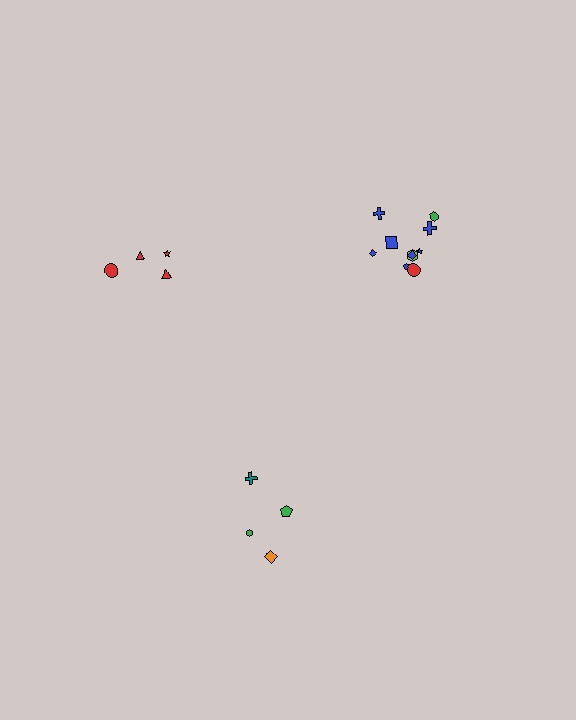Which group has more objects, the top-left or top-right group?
The top-right group.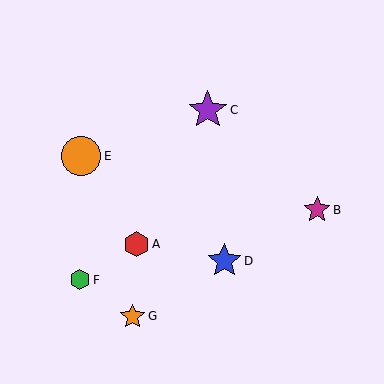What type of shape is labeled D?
Shape D is a blue star.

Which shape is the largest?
The orange circle (labeled E) is the largest.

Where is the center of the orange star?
The center of the orange star is at (132, 316).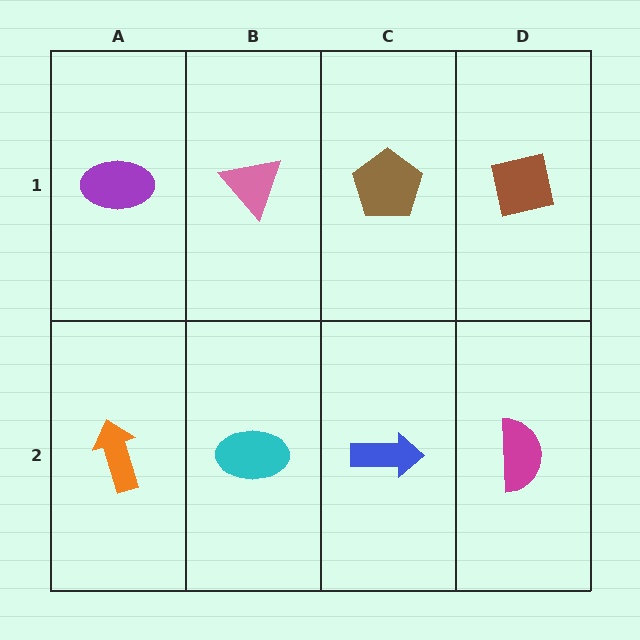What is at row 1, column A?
A purple ellipse.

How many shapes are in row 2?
4 shapes.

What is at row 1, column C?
A brown pentagon.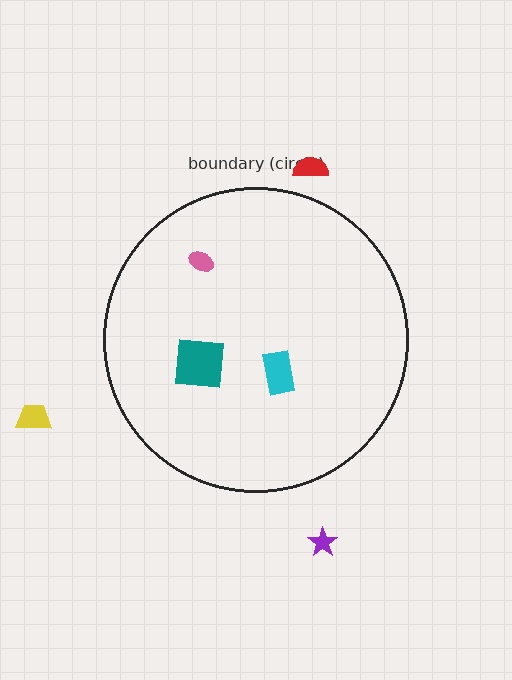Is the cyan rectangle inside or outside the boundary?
Inside.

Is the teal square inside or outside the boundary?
Inside.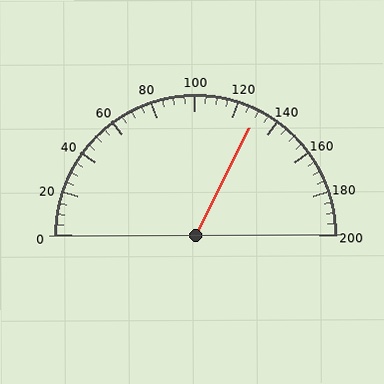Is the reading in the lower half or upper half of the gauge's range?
The reading is in the upper half of the range (0 to 200).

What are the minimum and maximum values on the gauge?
The gauge ranges from 0 to 200.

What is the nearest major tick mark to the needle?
The nearest major tick mark is 120.